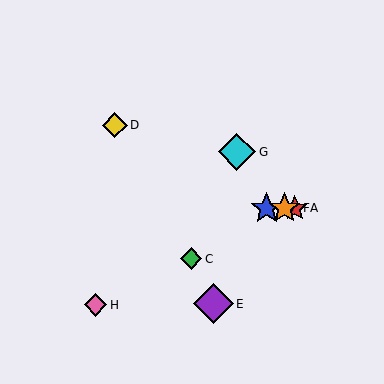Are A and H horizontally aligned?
No, A is at y≈208 and H is at y≈305.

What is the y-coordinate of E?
Object E is at y≈304.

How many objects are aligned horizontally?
3 objects (A, B, F) are aligned horizontally.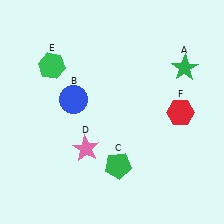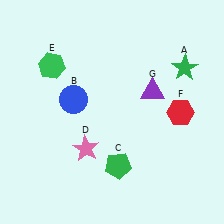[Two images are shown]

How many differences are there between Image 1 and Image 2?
There is 1 difference between the two images.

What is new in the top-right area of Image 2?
A purple triangle (G) was added in the top-right area of Image 2.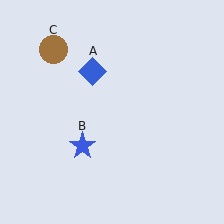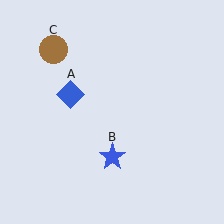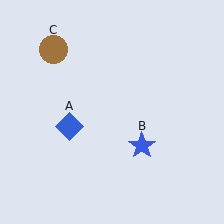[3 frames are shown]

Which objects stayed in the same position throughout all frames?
Brown circle (object C) remained stationary.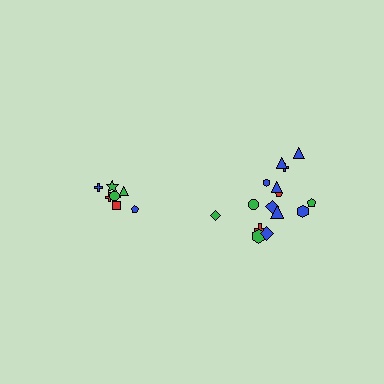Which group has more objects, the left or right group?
The right group.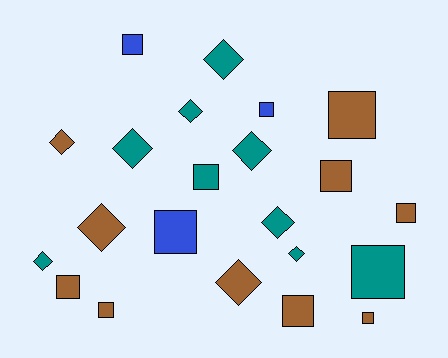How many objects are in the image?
There are 22 objects.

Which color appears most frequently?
Brown, with 10 objects.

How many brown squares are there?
There are 7 brown squares.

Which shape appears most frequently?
Square, with 12 objects.